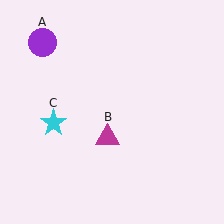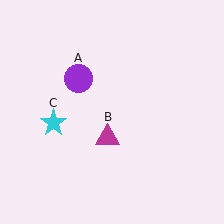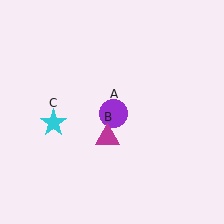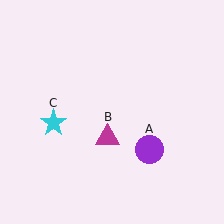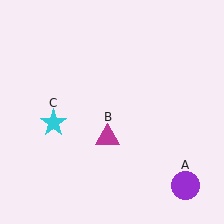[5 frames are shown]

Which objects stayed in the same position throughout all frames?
Magenta triangle (object B) and cyan star (object C) remained stationary.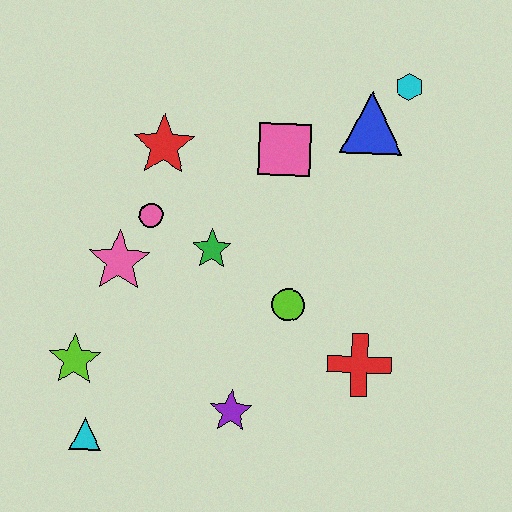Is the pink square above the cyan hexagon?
No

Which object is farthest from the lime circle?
The cyan hexagon is farthest from the lime circle.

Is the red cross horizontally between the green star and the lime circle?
No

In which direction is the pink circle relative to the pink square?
The pink circle is to the left of the pink square.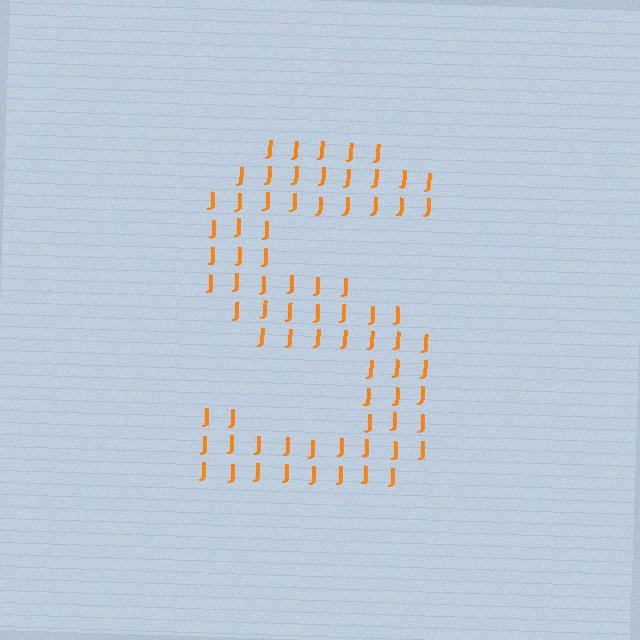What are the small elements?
The small elements are letter J's.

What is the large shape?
The large shape is the letter S.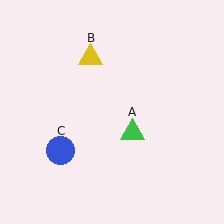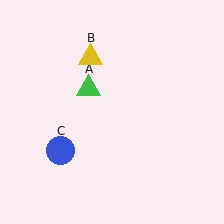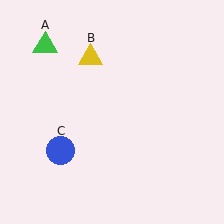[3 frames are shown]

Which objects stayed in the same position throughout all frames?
Yellow triangle (object B) and blue circle (object C) remained stationary.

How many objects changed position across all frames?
1 object changed position: green triangle (object A).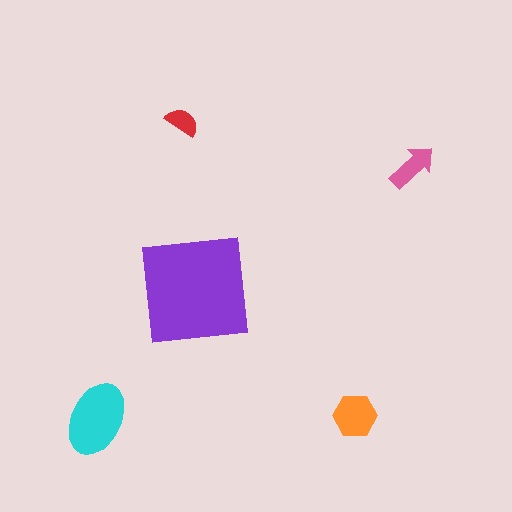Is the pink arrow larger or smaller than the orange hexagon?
Smaller.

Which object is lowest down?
The cyan ellipse is bottommost.